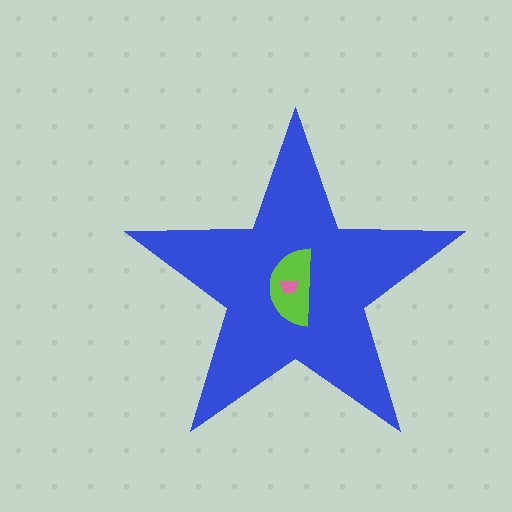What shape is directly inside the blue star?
The lime semicircle.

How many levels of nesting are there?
3.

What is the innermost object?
The pink trapezoid.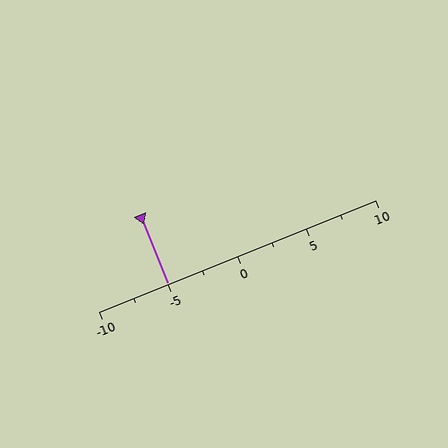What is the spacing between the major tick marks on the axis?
The major ticks are spaced 5 apart.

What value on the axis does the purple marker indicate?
The marker indicates approximately -5.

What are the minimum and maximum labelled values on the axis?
The axis runs from -10 to 10.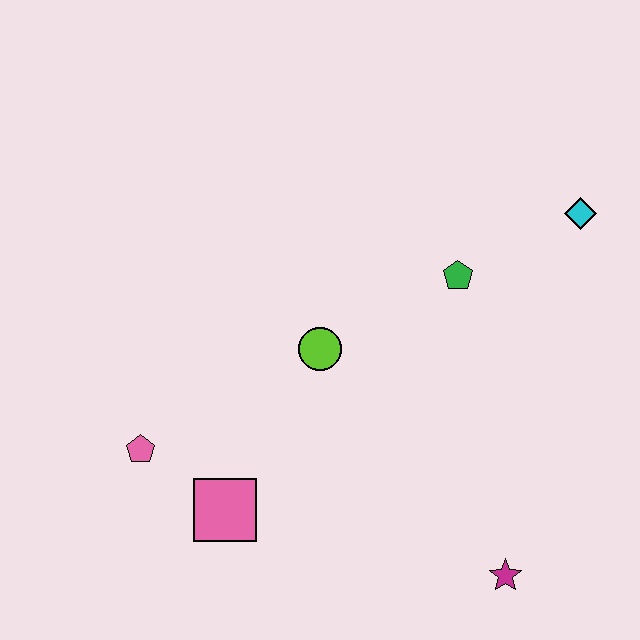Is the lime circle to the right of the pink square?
Yes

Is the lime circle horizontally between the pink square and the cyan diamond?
Yes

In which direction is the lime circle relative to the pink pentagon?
The lime circle is to the right of the pink pentagon.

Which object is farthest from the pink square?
The cyan diamond is farthest from the pink square.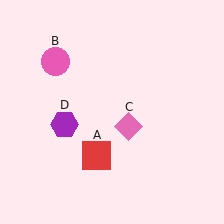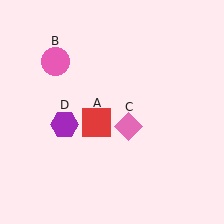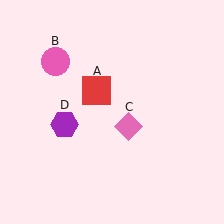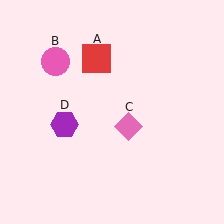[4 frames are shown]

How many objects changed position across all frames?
1 object changed position: red square (object A).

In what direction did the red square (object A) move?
The red square (object A) moved up.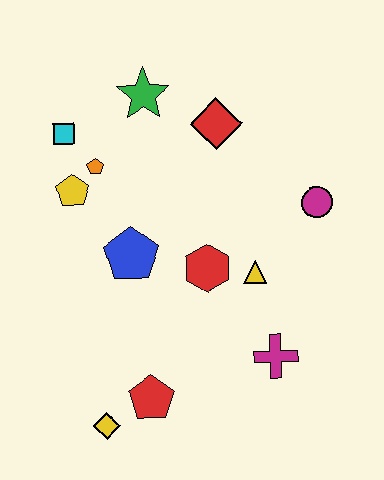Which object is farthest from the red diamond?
The yellow diamond is farthest from the red diamond.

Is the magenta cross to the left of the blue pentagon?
No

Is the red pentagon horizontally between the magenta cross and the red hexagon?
No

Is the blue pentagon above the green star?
No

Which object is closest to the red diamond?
The green star is closest to the red diamond.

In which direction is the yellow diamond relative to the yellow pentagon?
The yellow diamond is below the yellow pentagon.